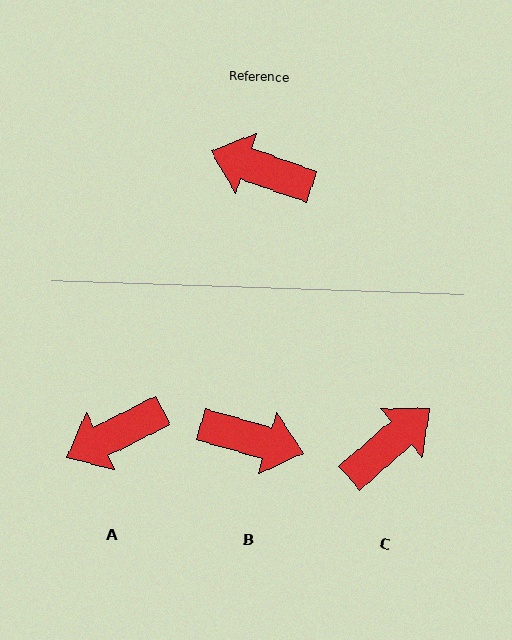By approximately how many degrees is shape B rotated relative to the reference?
Approximately 176 degrees clockwise.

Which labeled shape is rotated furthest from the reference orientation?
B, about 176 degrees away.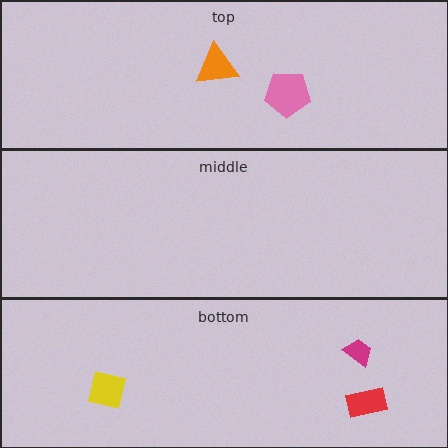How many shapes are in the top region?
2.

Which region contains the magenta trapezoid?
The bottom region.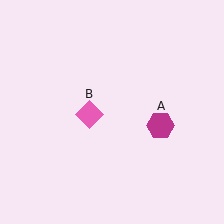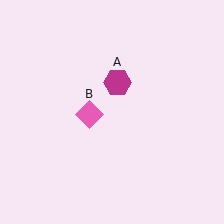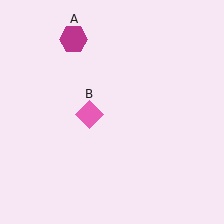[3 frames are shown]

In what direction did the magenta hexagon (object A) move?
The magenta hexagon (object A) moved up and to the left.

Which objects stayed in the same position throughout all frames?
Pink diamond (object B) remained stationary.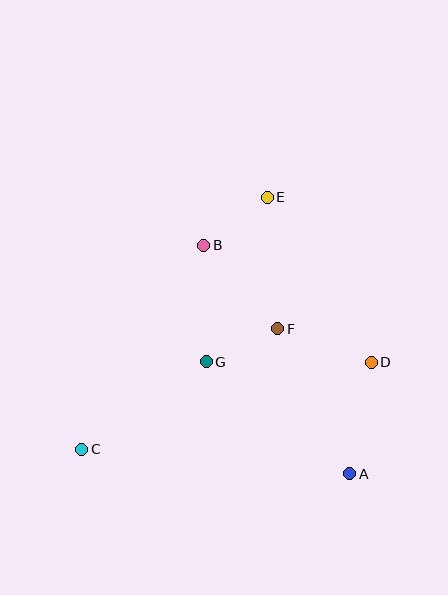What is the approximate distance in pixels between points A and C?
The distance between A and C is approximately 269 pixels.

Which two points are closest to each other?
Points F and G are closest to each other.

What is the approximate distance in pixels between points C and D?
The distance between C and D is approximately 302 pixels.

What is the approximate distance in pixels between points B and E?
The distance between B and E is approximately 80 pixels.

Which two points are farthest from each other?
Points C and E are farthest from each other.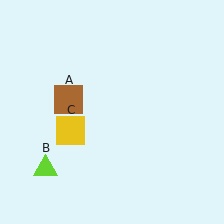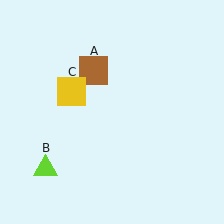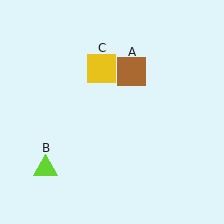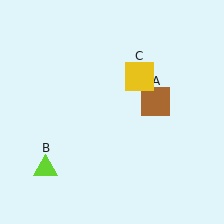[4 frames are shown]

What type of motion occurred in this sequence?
The brown square (object A), yellow square (object C) rotated clockwise around the center of the scene.